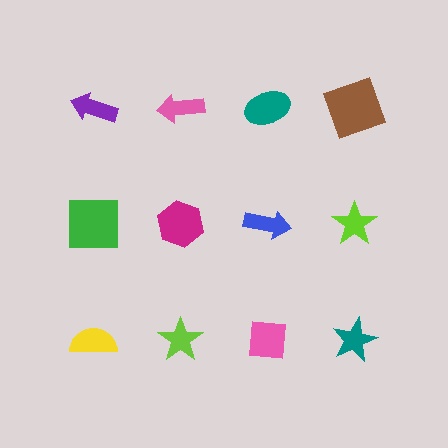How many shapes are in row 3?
4 shapes.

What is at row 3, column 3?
A pink square.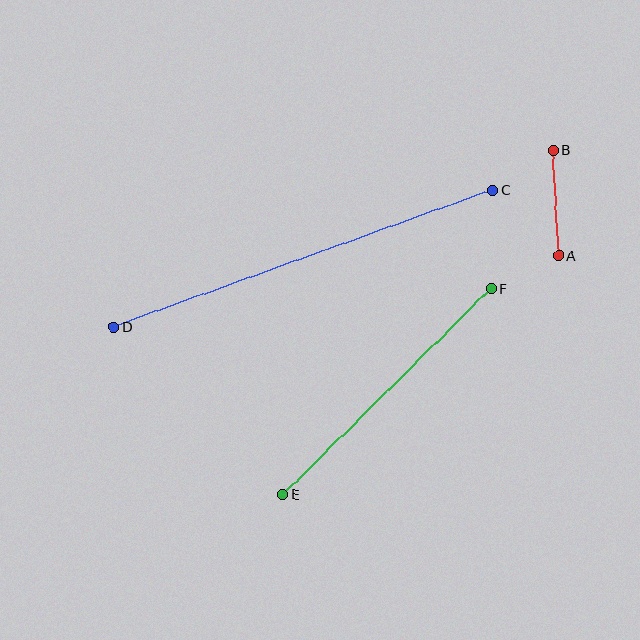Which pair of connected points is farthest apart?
Points C and D are farthest apart.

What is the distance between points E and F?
The distance is approximately 293 pixels.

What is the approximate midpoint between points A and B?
The midpoint is at approximately (556, 203) pixels.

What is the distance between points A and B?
The distance is approximately 106 pixels.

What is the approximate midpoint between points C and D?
The midpoint is at approximately (303, 258) pixels.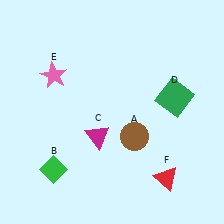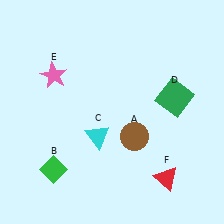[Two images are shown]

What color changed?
The triangle (C) changed from magenta in Image 1 to cyan in Image 2.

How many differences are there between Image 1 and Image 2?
There is 1 difference between the two images.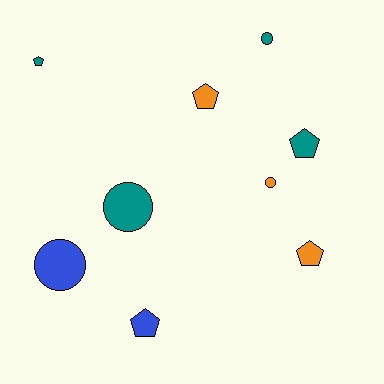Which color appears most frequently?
Teal, with 4 objects.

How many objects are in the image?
There are 9 objects.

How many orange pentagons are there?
There are 2 orange pentagons.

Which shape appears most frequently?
Pentagon, with 5 objects.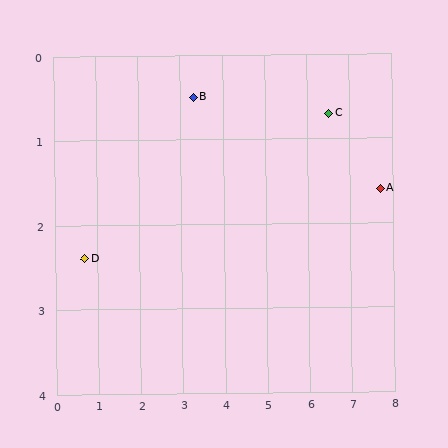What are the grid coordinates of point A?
Point A is at approximately (7.7, 1.6).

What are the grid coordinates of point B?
Point B is at approximately (3.3, 0.5).